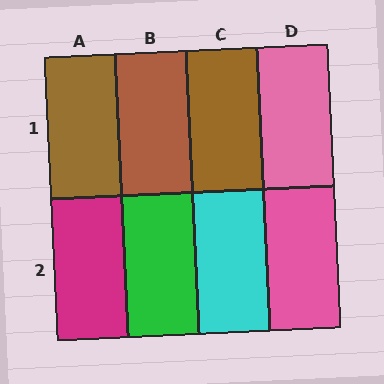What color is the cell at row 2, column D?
Pink.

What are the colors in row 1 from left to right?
Brown, brown, brown, pink.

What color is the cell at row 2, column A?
Magenta.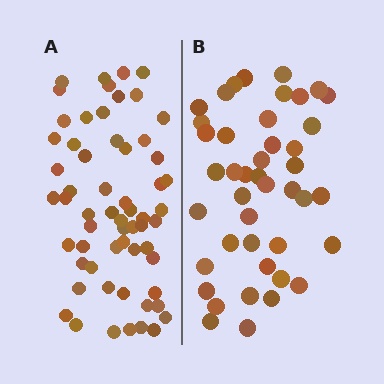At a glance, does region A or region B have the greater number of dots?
Region A (the left region) has more dots.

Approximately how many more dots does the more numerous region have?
Region A has approximately 15 more dots than region B.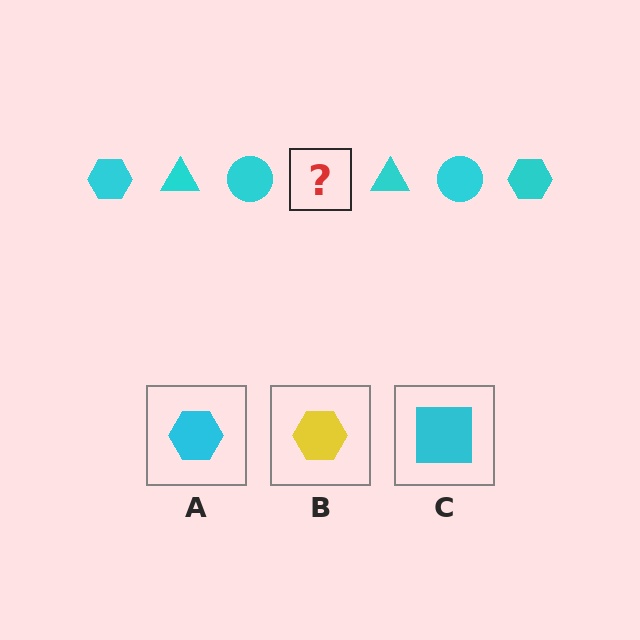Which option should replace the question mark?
Option A.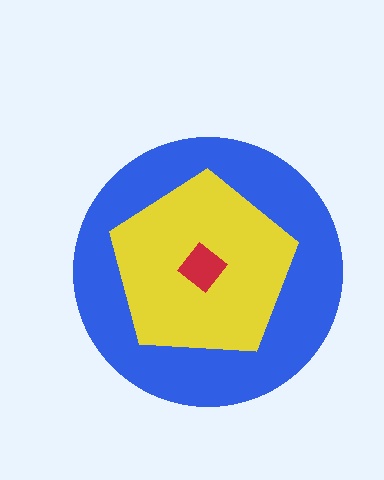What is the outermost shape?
The blue circle.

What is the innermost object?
The red diamond.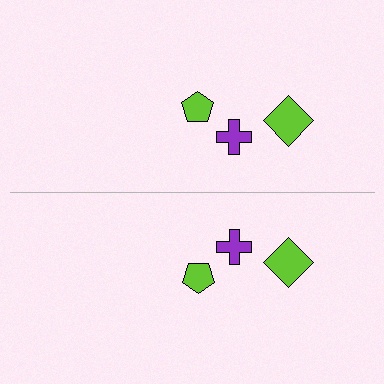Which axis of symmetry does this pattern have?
The pattern has a horizontal axis of symmetry running through the center of the image.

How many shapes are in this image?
There are 6 shapes in this image.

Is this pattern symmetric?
Yes, this pattern has bilateral (reflection) symmetry.